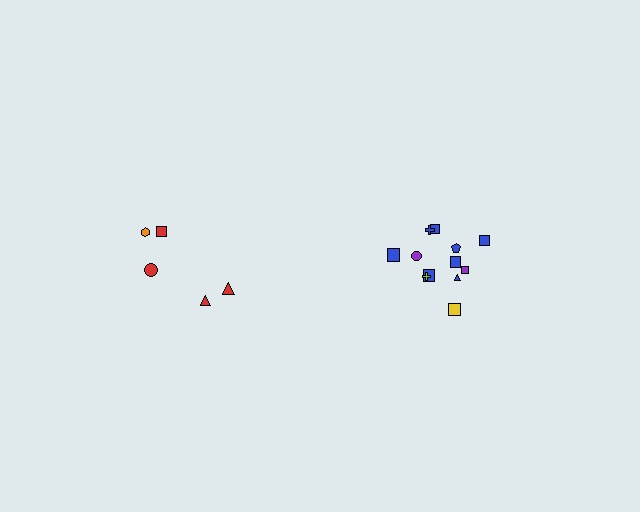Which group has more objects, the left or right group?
The right group.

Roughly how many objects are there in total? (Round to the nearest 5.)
Roughly 15 objects in total.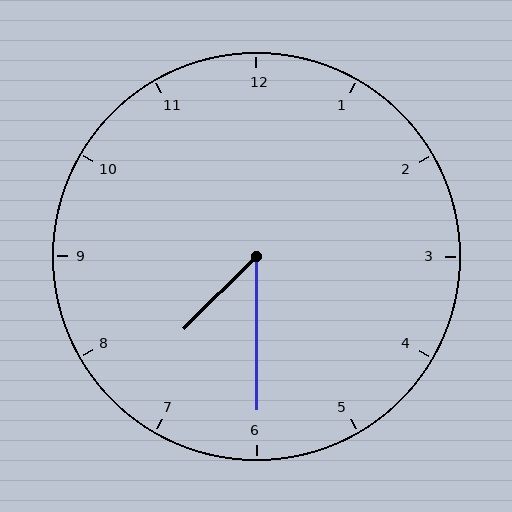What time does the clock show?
7:30.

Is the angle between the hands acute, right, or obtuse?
It is acute.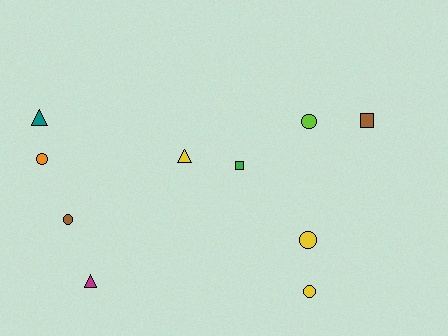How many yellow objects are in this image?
There are 3 yellow objects.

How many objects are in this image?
There are 10 objects.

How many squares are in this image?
There are 2 squares.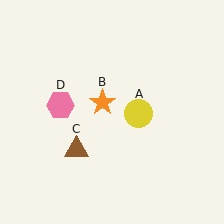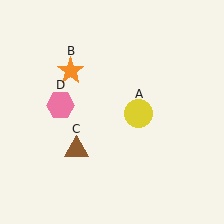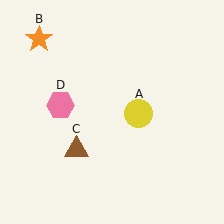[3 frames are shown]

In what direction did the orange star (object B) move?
The orange star (object B) moved up and to the left.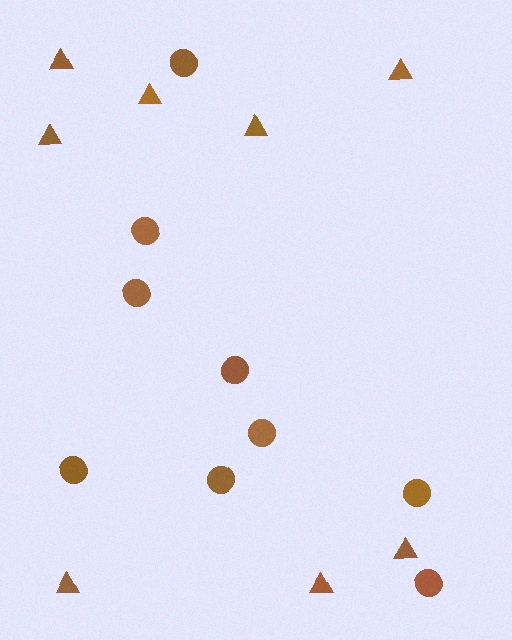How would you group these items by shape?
There are 2 groups: one group of circles (9) and one group of triangles (8).